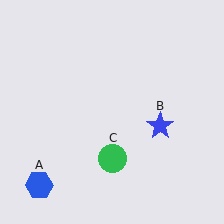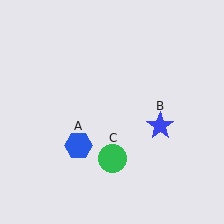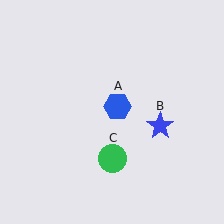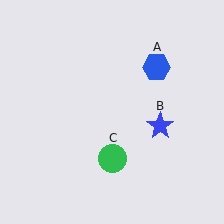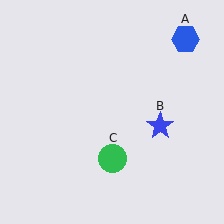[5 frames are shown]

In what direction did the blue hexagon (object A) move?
The blue hexagon (object A) moved up and to the right.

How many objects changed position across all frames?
1 object changed position: blue hexagon (object A).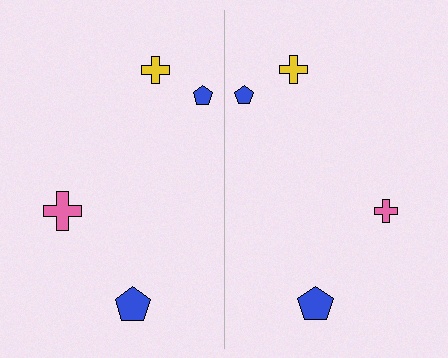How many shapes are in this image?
There are 8 shapes in this image.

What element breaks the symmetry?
The pink cross on the right side has a different size than its mirror counterpart.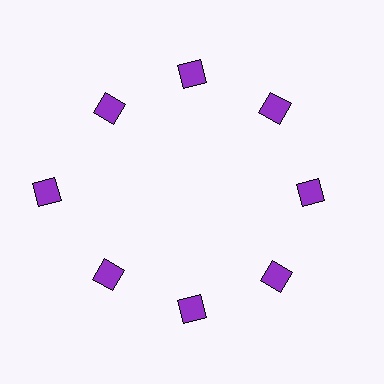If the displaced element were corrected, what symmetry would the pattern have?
It would have 8-fold rotational symmetry — the pattern would map onto itself every 45 degrees.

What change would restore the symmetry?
The symmetry would be restored by moving it inward, back onto the ring so that all 8 diamonds sit at equal angles and equal distance from the center.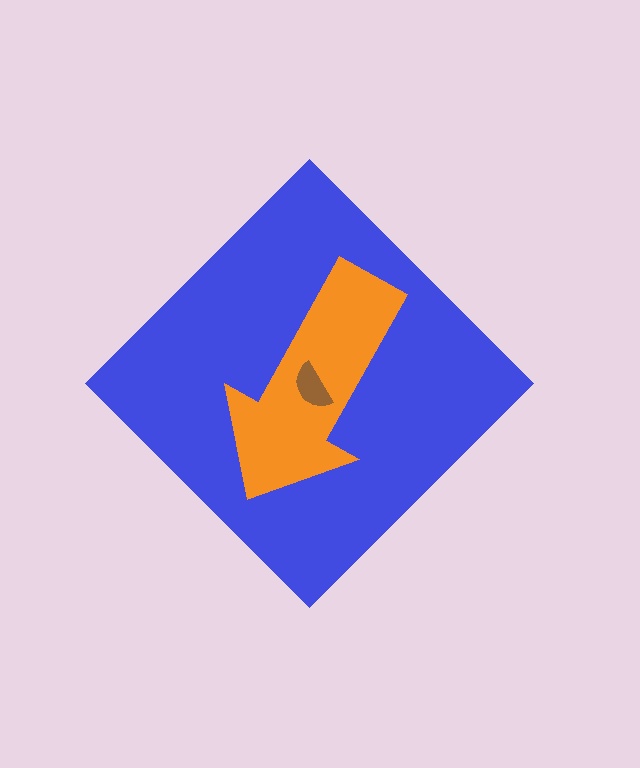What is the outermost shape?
The blue diamond.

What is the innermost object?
The brown semicircle.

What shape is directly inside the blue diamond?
The orange arrow.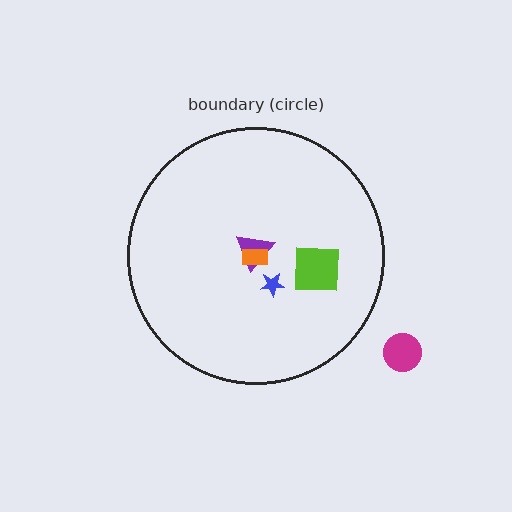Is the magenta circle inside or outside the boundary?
Outside.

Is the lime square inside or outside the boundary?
Inside.